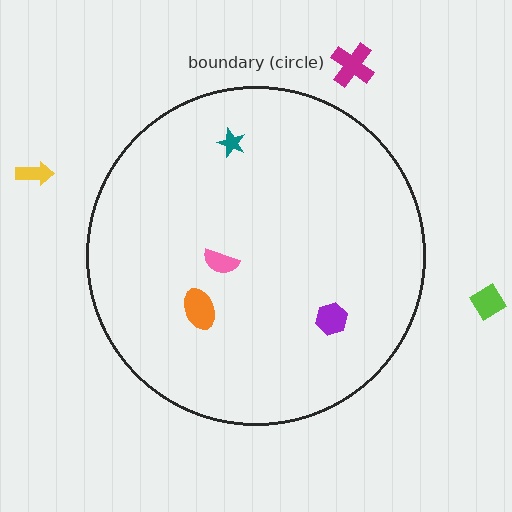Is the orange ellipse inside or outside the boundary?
Inside.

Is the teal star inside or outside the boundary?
Inside.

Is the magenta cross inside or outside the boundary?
Outside.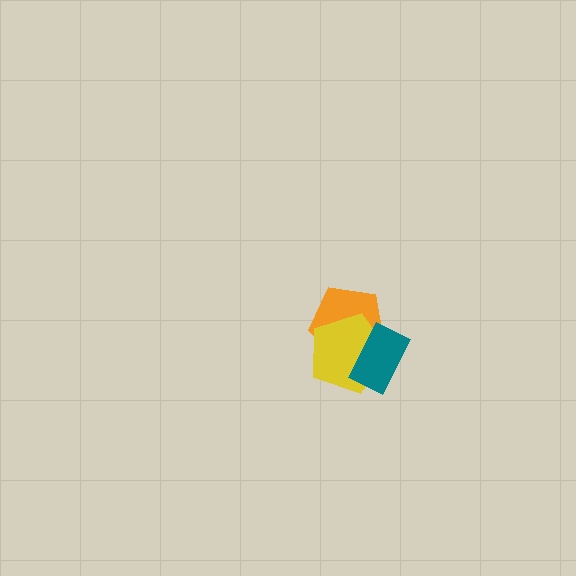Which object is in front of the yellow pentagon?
The teal rectangle is in front of the yellow pentagon.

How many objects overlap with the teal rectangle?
2 objects overlap with the teal rectangle.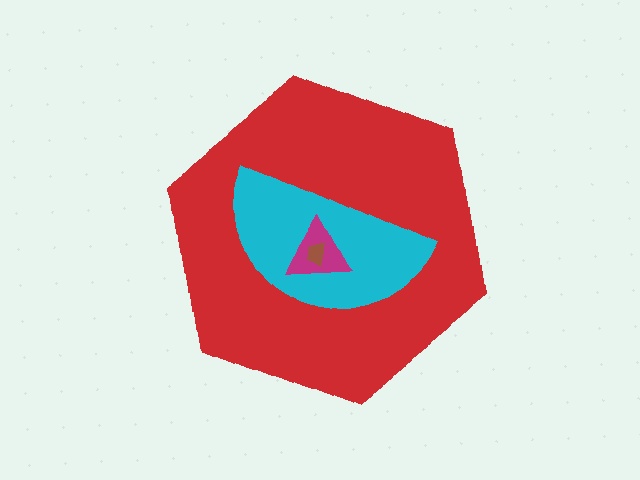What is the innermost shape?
The brown trapezoid.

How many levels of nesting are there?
4.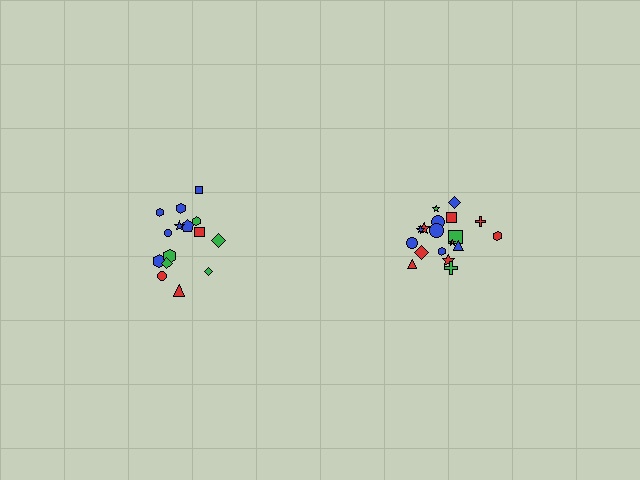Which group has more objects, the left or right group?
The right group.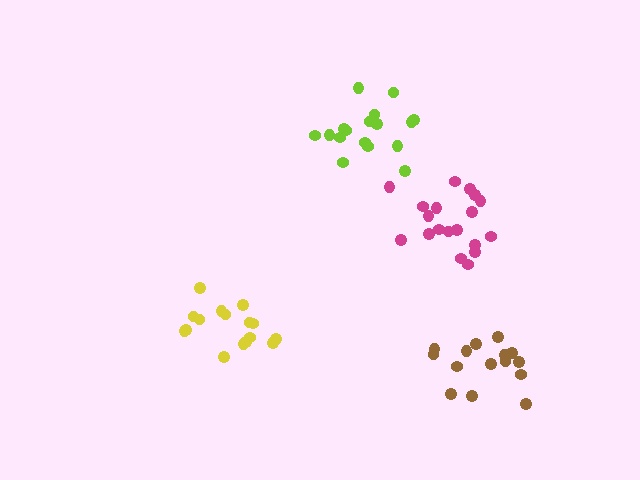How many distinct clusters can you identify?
There are 4 distinct clusters.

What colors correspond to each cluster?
The clusters are colored: yellow, lime, magenta, brown.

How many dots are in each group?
Group 1: 16 dots, Group 2: 17 dots, Group 3: 19 dots, Group 4: 15 dots (67 total).